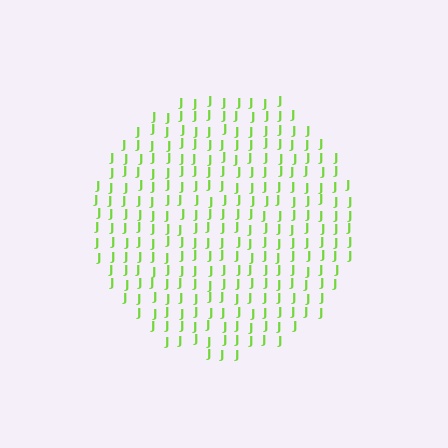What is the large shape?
The large shape is a circle.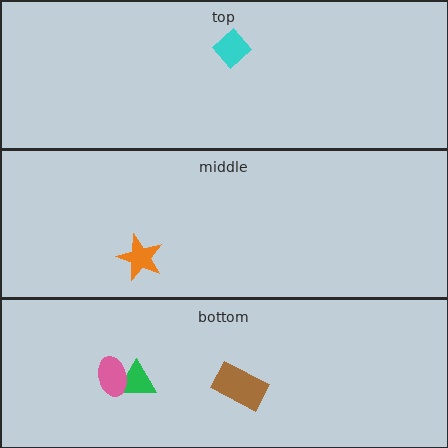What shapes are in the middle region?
The orange star.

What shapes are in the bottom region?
The brown rectangle, the green triangle, the pink ellipse.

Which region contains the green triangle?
The bottom region.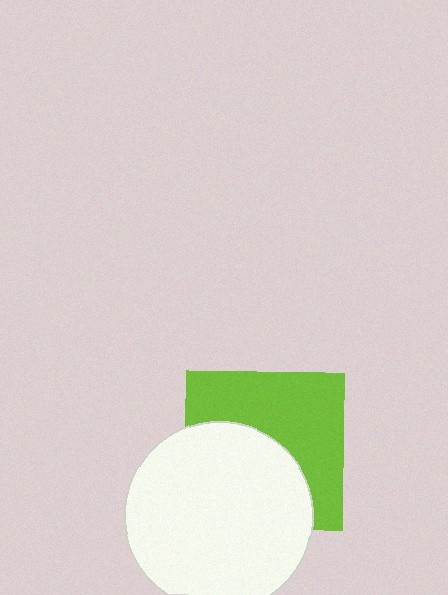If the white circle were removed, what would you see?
You would see the complete lime square.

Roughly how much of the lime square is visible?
About half of it is visible (roughly 52%).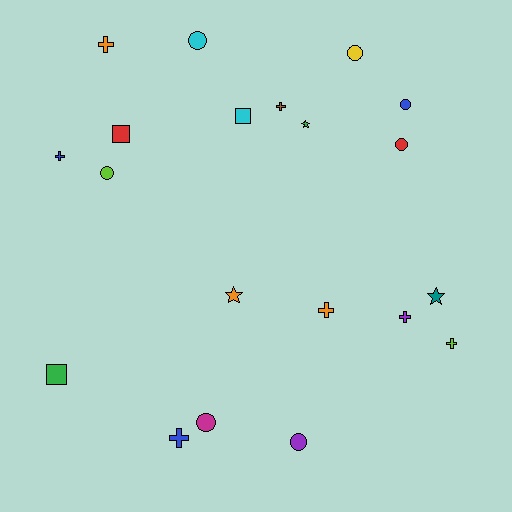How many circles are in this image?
There are 7 circles.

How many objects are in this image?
There are 20 objects.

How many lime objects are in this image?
There are 2 lime objects.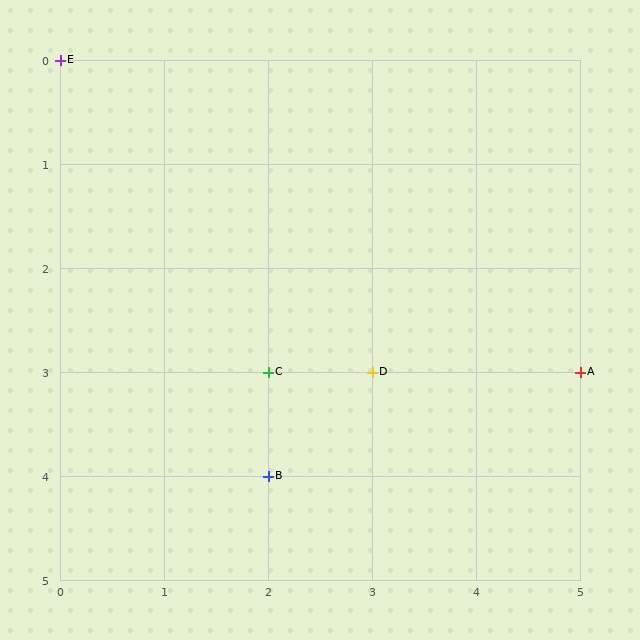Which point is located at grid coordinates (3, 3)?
Point D is at (3, 3).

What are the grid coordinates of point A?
Point A is at grid coordinates (5, 3).